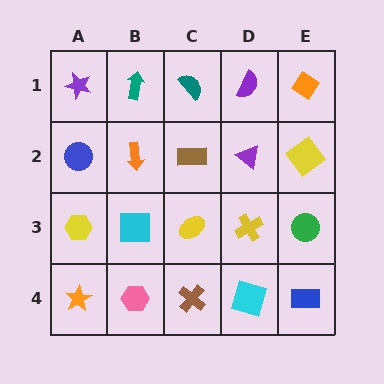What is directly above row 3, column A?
A blue circle.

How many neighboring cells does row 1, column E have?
2.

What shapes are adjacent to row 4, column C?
A yellow ellipse (row 3, column C), a pink hexagon (row 4, column B), a cyan square (row 4, column D).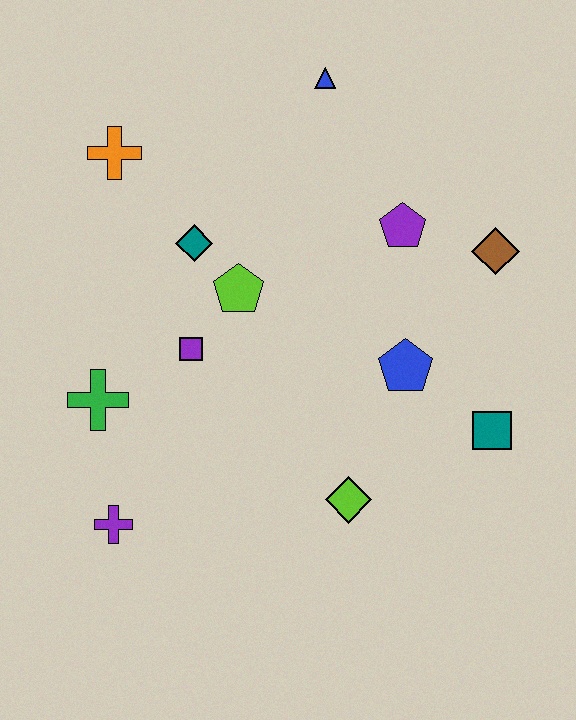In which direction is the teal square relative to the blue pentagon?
The teal square is to the right of the blue pentagon.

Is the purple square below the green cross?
No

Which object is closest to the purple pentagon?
The brown diamond is closest to the purple pentagon.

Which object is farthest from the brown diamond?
The purple cross is farthest from the brown diamond.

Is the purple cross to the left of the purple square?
Yes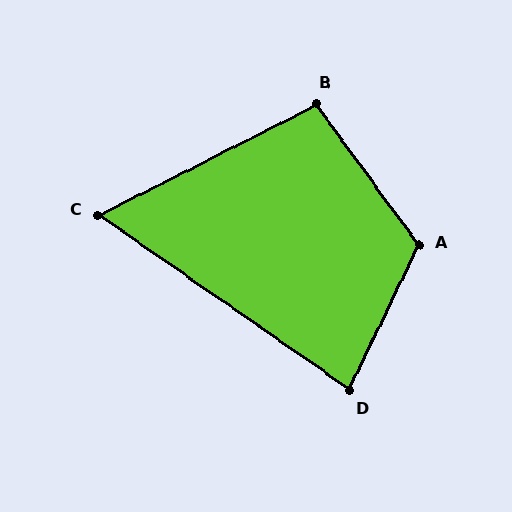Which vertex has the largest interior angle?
A, at approximately 118 degrees.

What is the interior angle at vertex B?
Approximately 99 degrees (obtuse).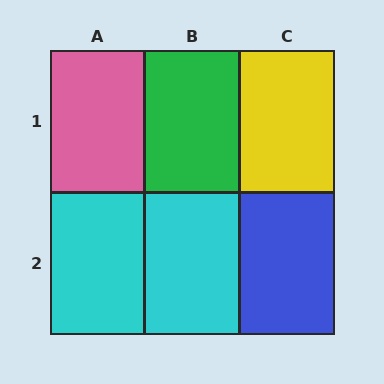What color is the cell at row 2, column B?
Cyan.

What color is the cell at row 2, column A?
Cyan.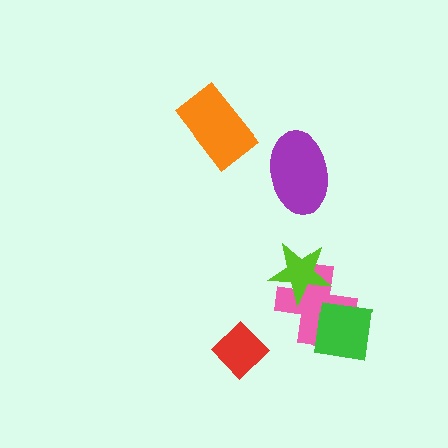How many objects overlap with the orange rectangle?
0 objects overlap with the orange rectangle.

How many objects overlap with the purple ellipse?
0 objects overlap with the purple ellipse.